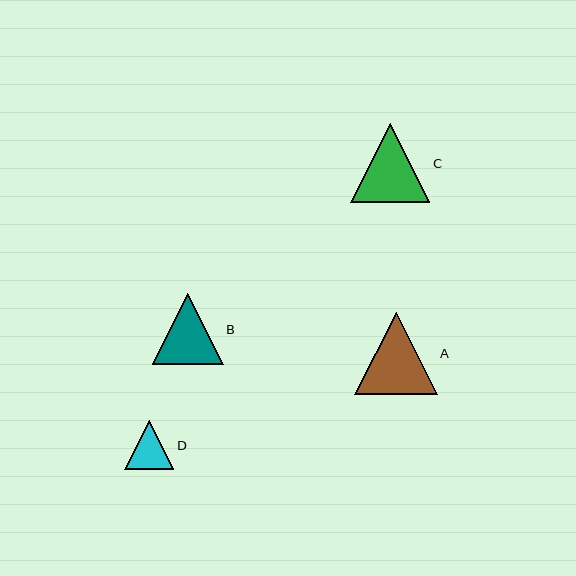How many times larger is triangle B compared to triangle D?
Triangle B is approximately 1.4 times the size of triangle D.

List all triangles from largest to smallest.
From largest to smallest: A, C, B, D.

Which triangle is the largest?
Triangle A is the largest with a size of approximately 82 pixels.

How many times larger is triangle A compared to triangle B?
Triangle A is approximately 1.2 times the size of triangle B.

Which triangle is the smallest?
Triangle D is the smallest with a size of approximately 49 pixels.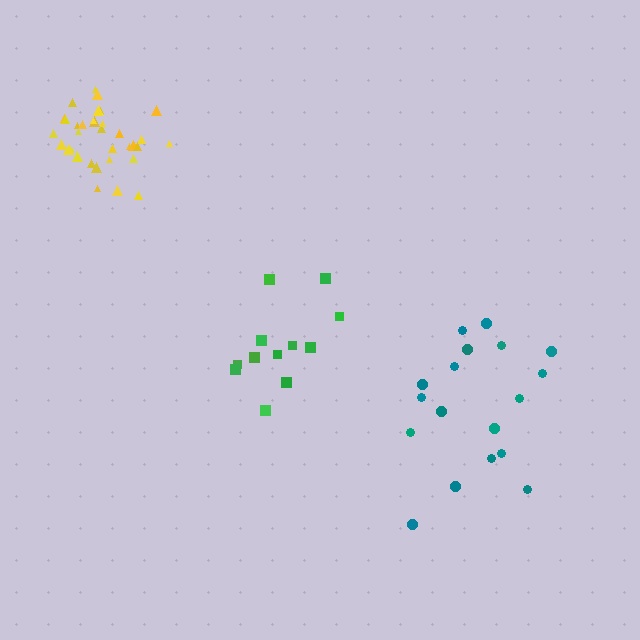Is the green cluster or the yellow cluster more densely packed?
Yellow.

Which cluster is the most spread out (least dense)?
Green.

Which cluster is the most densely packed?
Yellow.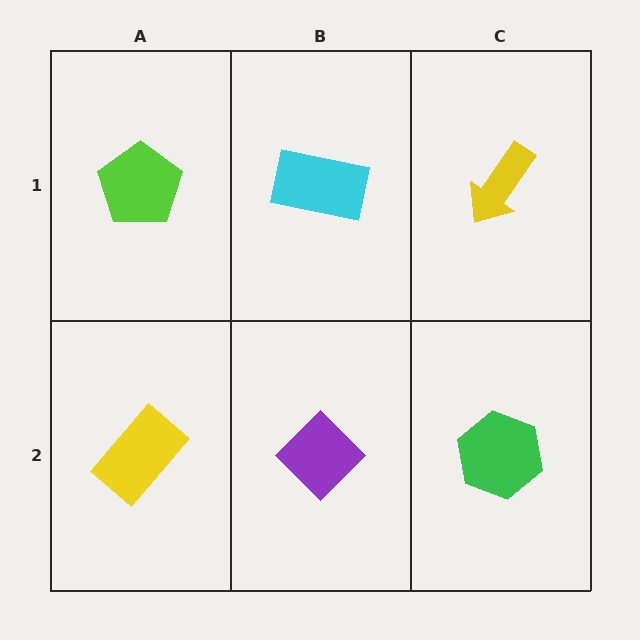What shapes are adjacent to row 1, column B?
A purple diamond (row 2, column B), a lime pentagon (row 1, column A), a yellow arrow (row 1, column C).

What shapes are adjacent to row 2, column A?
A lime pentagon (row 1, column A), a purple diamond (row 2, column B).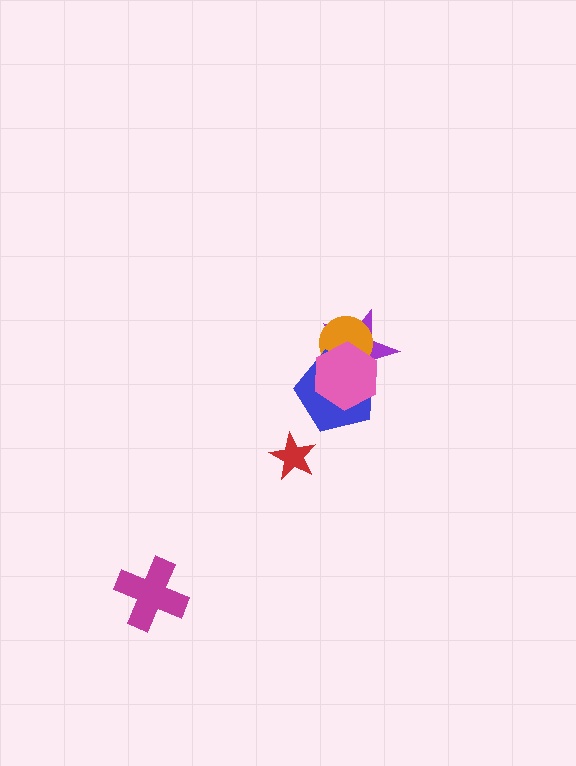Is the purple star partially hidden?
Yes, it is partially covered by another shape.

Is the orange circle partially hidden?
Yes, it is partially covered by another shape.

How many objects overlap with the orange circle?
3 objects overlap with the orange circle.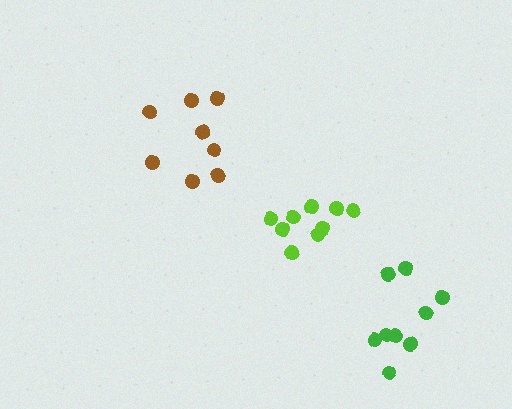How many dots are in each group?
Group 1: 8 dots, Group 2: 9 dots, Group 3: 9 dots (26 total).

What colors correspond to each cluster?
The clusters are colored: brown, lime, green.